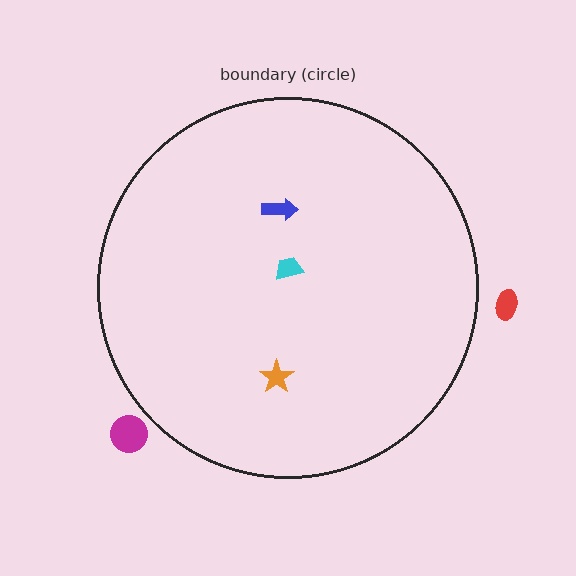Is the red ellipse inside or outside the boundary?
Outside.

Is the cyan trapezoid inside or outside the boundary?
Inside.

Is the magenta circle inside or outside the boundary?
Outside.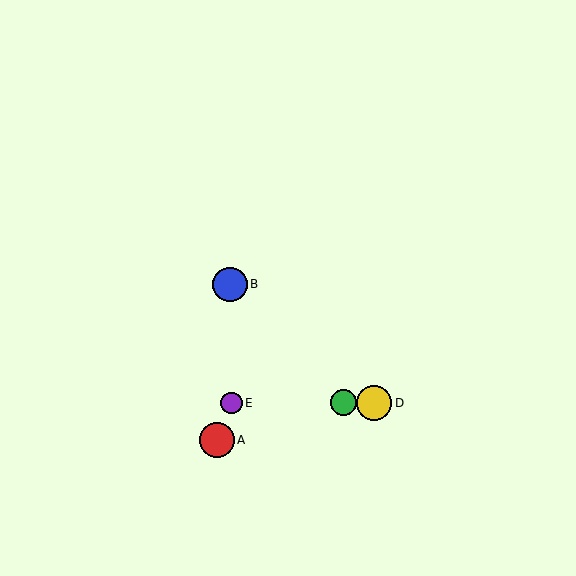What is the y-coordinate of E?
Object E is at y≈403.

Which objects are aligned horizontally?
Objects C, D, E are aligned horizontally.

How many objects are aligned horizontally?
3 objects (C, D, E) are aligned horizontally.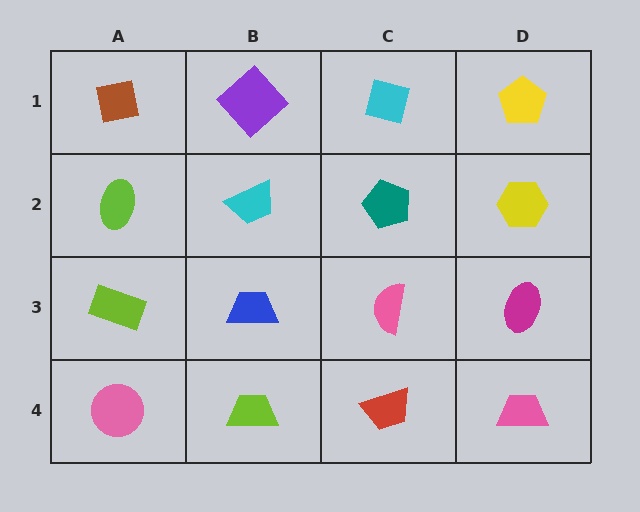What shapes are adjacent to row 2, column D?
A yellow pentagon (row 1, column D), a magenta ellipse (row 3, column D), a teal pentagon (row 2, column C).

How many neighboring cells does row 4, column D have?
2.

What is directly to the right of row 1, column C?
A yellow pentagon.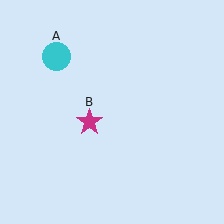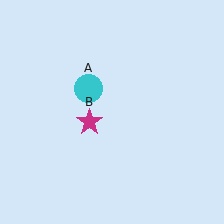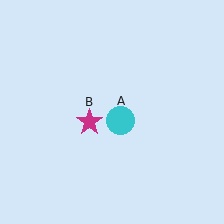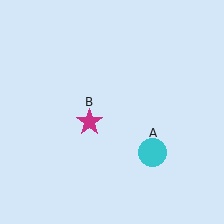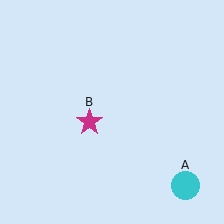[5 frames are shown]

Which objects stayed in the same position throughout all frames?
Magenta star (object B) remained stationary.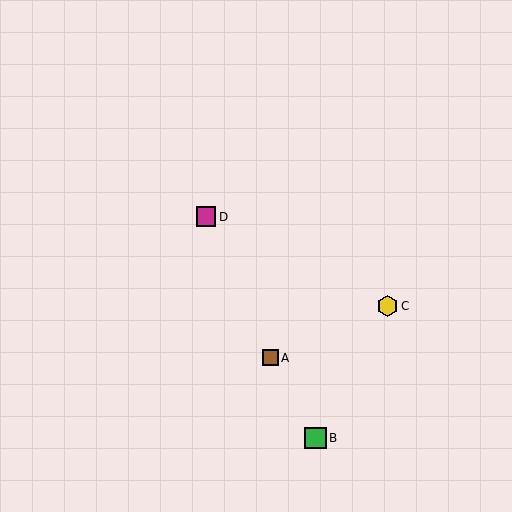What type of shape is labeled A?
Shape A is a brown square.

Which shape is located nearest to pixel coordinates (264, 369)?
The brown square (labeled A) at (271, 358) is nearest to that location.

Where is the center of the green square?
The center of the green square is at (315, 438).